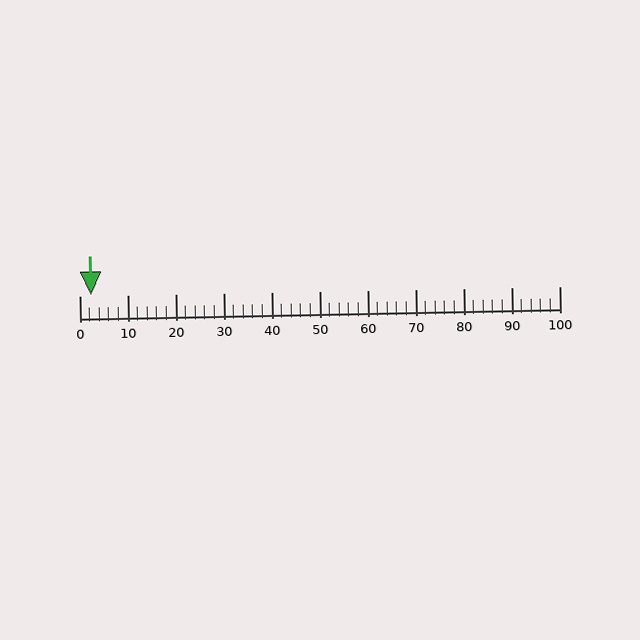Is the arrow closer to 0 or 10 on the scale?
The arrow is closer to 0.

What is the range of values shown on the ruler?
The ruler shows values from 0 to 100.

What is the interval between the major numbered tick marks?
The major tick marks are spaced 10 units apart.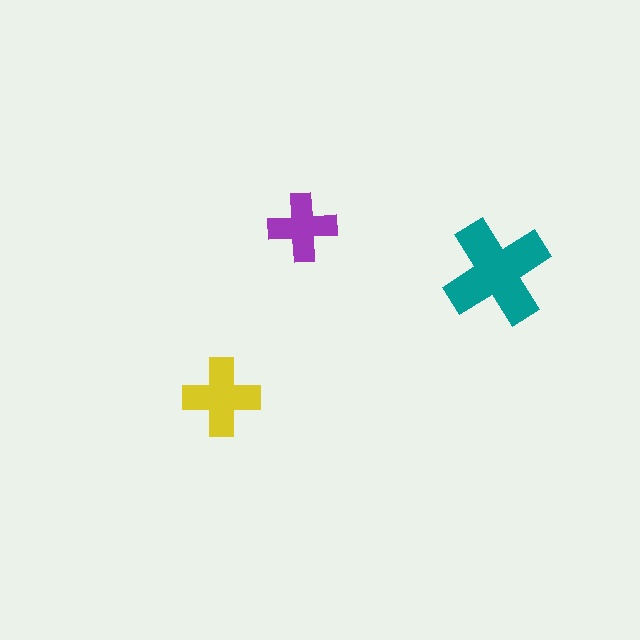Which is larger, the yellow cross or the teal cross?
The teal one.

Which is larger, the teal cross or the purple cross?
The teal one.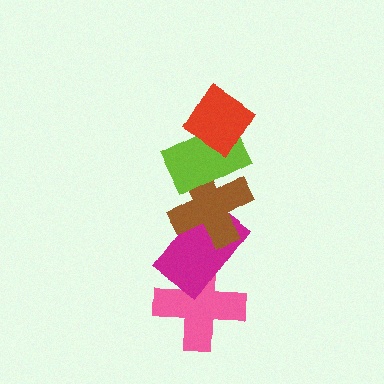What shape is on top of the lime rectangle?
The red diamond is on top of the lime rectangle.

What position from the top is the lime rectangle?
The lime rectangle is 2nd from the top.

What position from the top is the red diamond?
The red diamond is 1st from the top.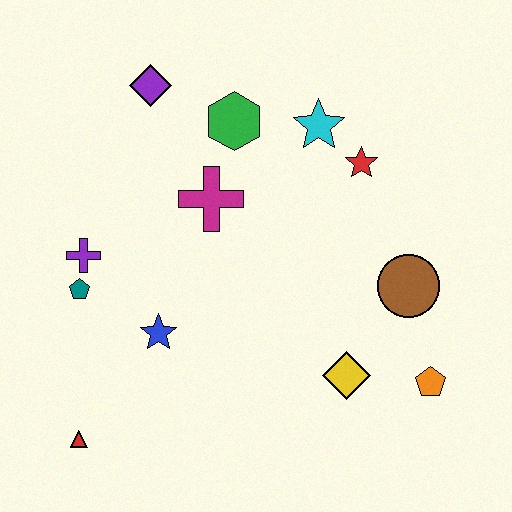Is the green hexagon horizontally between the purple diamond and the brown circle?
Yes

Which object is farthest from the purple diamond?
The orange pentagon is farthest from the purple diamond.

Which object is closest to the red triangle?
The blue star is closest to the red triangle.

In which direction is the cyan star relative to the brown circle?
The cyan star is above the brown circle.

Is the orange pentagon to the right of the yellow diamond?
Yes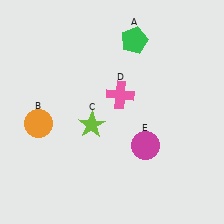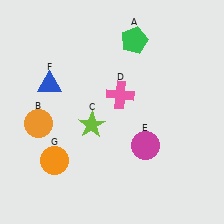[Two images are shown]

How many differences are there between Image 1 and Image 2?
There are 2 differences between the two images.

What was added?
A blue triangle (F), an orange circle (G) were added in Image 2.